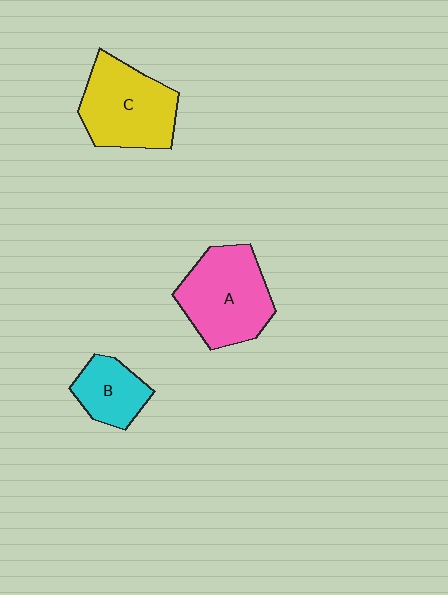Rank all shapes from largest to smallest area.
From largest to smallest: A (pink), C (yellow), B (cyan).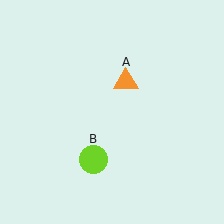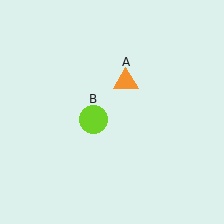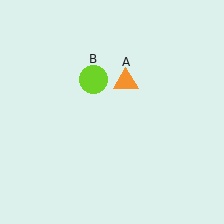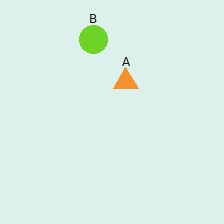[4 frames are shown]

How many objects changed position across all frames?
1 object changed position: lime circle (object B).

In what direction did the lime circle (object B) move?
The lime circle (object B) moved up.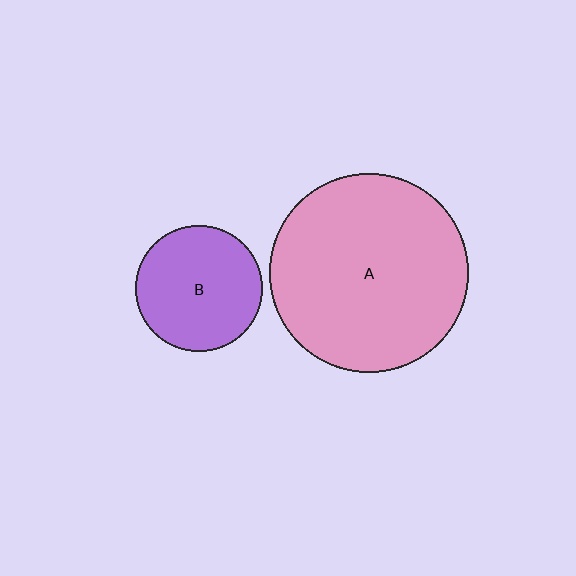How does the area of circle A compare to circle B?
Approximately 2.5 times.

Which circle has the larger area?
Circle A (pink).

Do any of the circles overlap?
No, none of the circles overlap.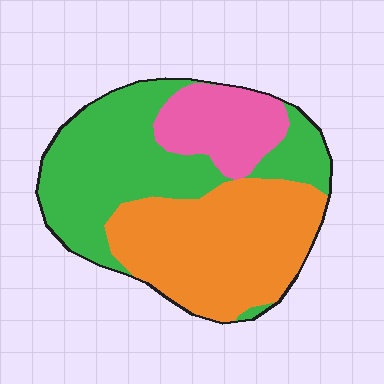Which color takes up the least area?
Pink, at roughly 15%.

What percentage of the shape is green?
Green covers around 40% of the shape.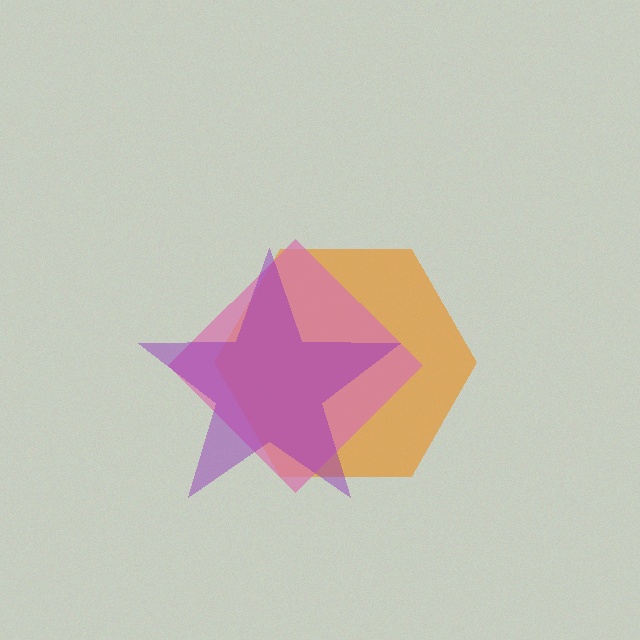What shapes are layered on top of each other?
The layered shapes are: an orange hexagon, a pink diamond, a purple star.